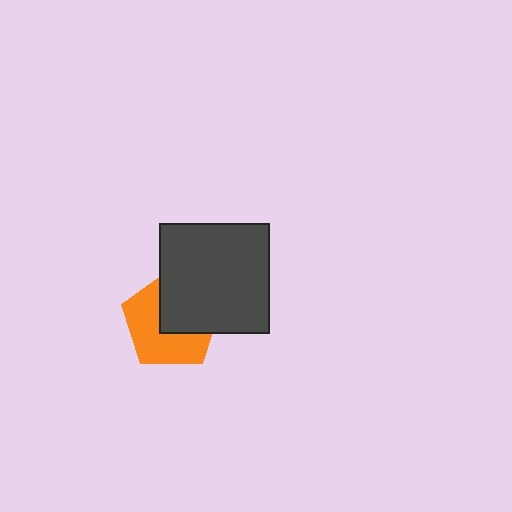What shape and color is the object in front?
The object in front is a dark gray square.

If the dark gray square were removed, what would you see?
You would see the complete orange pentagon.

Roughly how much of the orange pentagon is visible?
About half of it is visible (roughly 55%).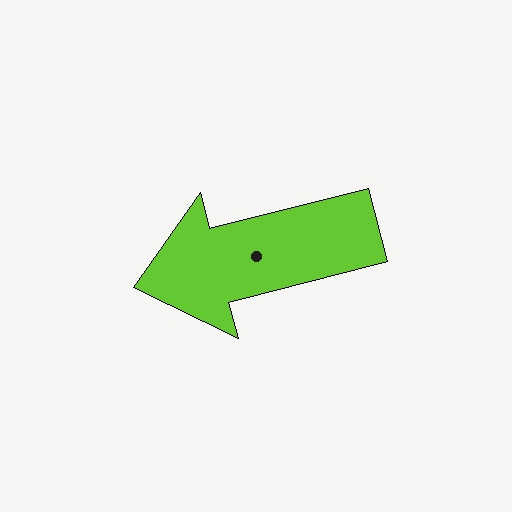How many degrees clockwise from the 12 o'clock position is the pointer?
Approximately 256 degrees.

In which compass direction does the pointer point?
West.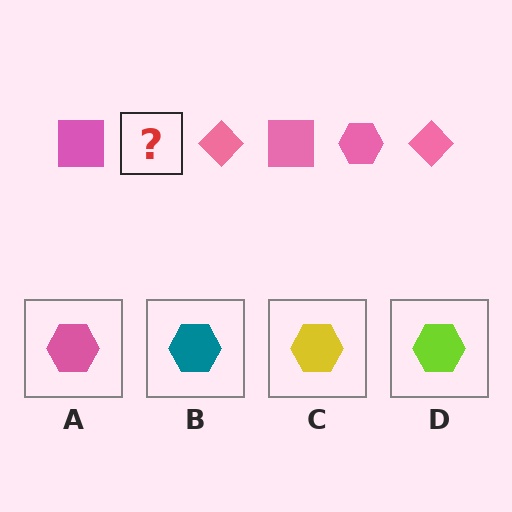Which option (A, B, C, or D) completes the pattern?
A.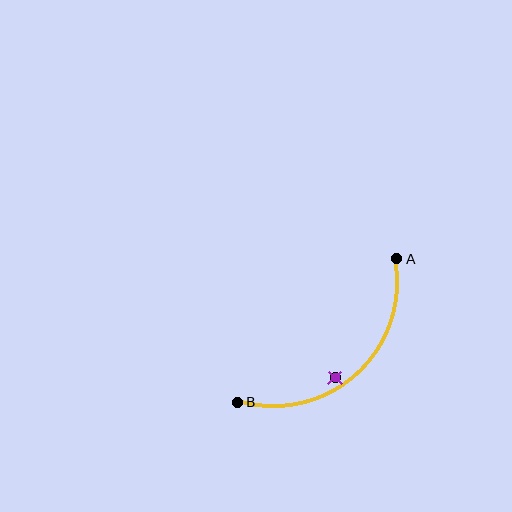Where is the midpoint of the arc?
The arc midpoint is the point on the curve farthest from the straight line joining A and B. It sits below and to the right of that line.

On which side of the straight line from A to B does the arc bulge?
The arc bulges below and to the right of the straight line connecting A and B.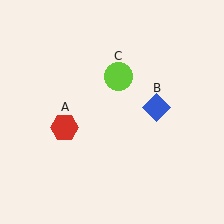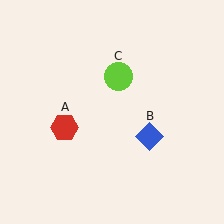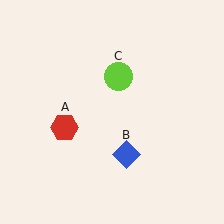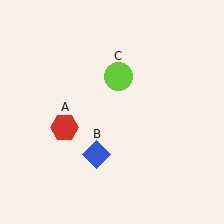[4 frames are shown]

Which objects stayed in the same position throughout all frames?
Red hexagon (object A) and lime circle (object C) remained stationary.